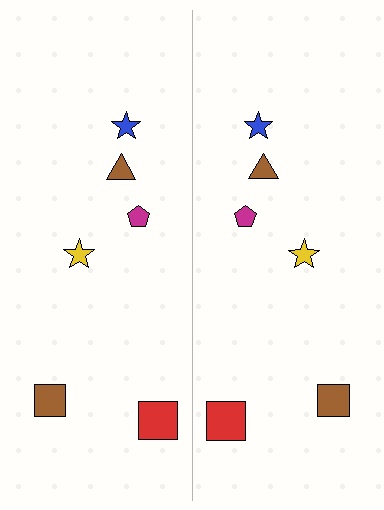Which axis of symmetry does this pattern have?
The pattern has a vertical axis of symmetry running through the center of the image.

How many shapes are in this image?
There are 12 shapes in this image.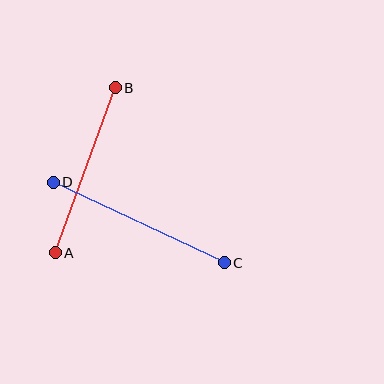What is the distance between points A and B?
The distance is approximately 176 pixels.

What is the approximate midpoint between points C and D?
The midpoint is at approximately (139, 222) pixels.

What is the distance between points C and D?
The distance is approximately 189 pixels.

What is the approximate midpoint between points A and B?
The midpoint is at approximately (85, 170) pixels.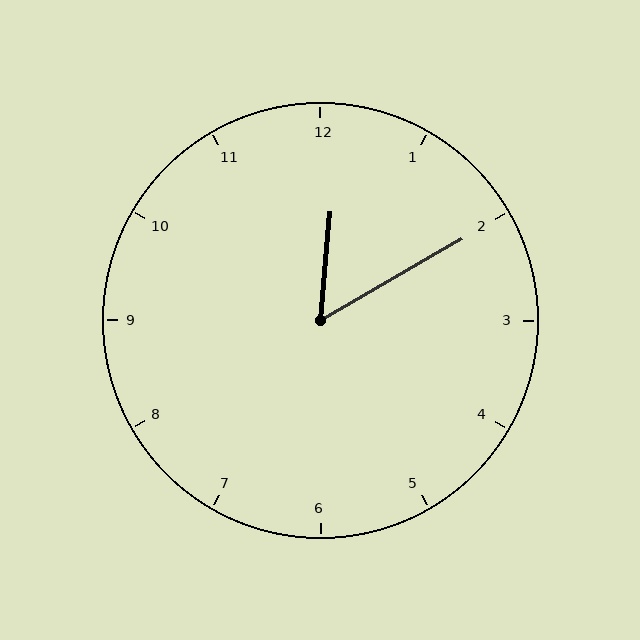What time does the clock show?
12:10.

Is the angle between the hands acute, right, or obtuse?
It is acute.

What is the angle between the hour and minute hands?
Approximately 55 degrees.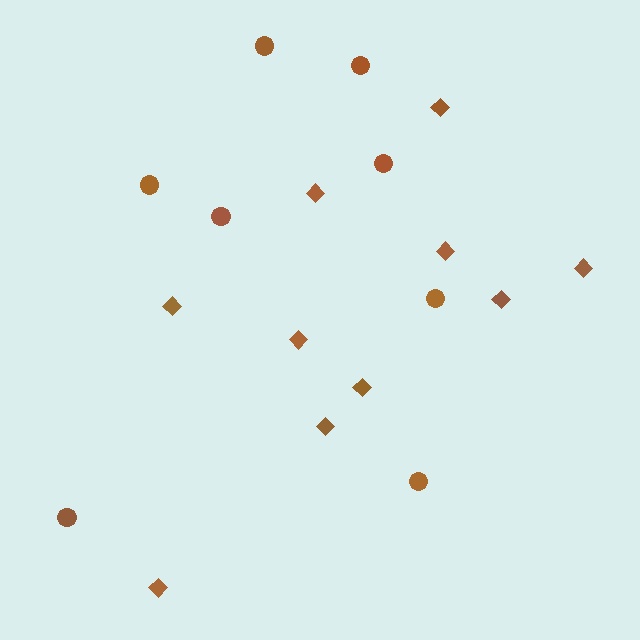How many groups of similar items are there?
There are 2 groups: one group of circles (8) and one group of diamonds (10).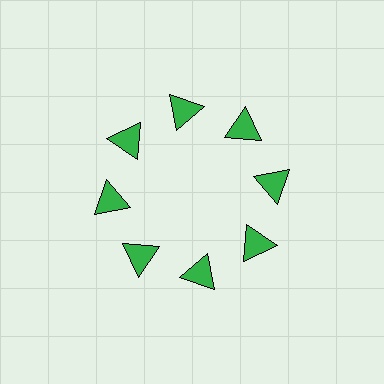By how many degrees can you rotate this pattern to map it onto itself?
The pattern maps onto itself every 45 degrees of rotation.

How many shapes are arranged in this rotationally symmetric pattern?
There are 8 shapes, arranged in 8 groups of 1.